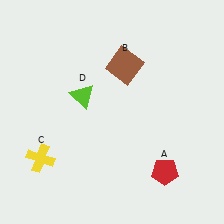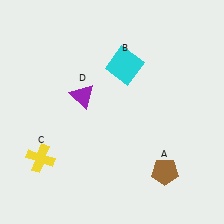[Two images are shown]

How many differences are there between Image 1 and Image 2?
There are 3 differences between the two images.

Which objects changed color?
A changed from red to brown. B changed from brown to cyan. D changed from lime to purple.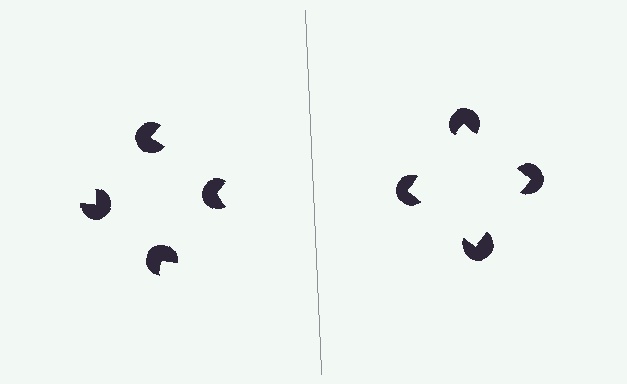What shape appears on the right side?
An illusory square.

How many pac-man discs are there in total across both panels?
8 — 4 on each side.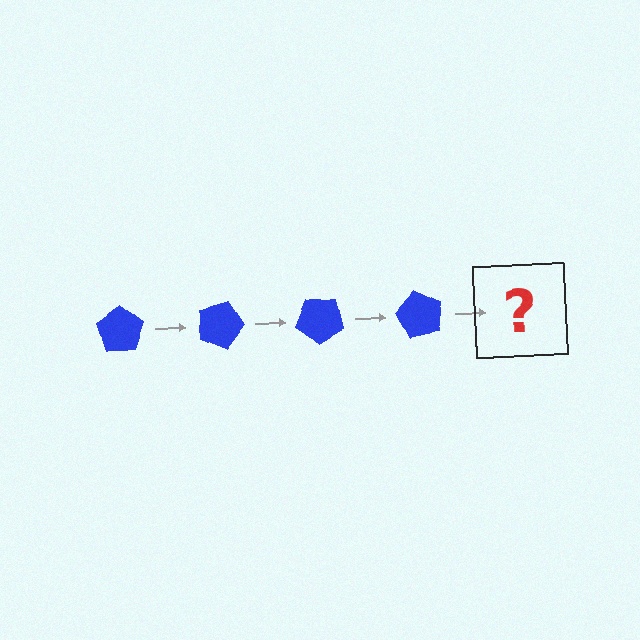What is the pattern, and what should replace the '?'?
The pattern is that the pentagon rotates 20 degrees each step. The '?' should be a blue pentagon rotated 80 degrees.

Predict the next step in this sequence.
The next step is a blue pentagon rotated 80 degrees.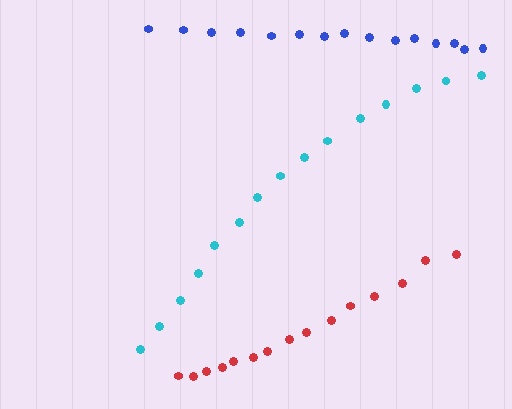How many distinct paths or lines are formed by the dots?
There are 3 distinct paths.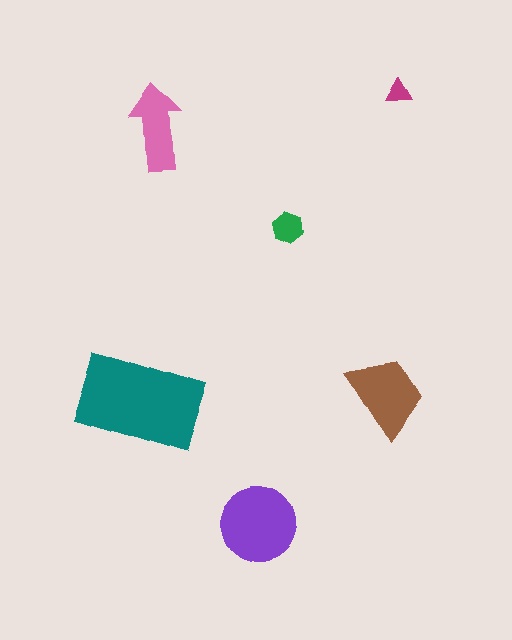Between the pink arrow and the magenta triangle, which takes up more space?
The pink arrow.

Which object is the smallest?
The magenta triangle.